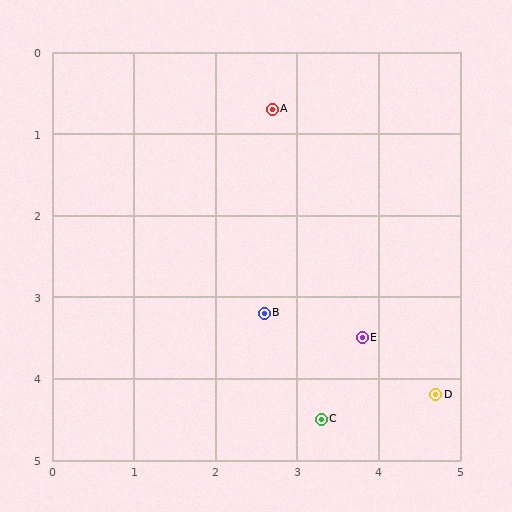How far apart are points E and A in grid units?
Points E and A are about 3.0 grid units apart.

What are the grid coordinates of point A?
Point A is at approximately (2.7, 0.7).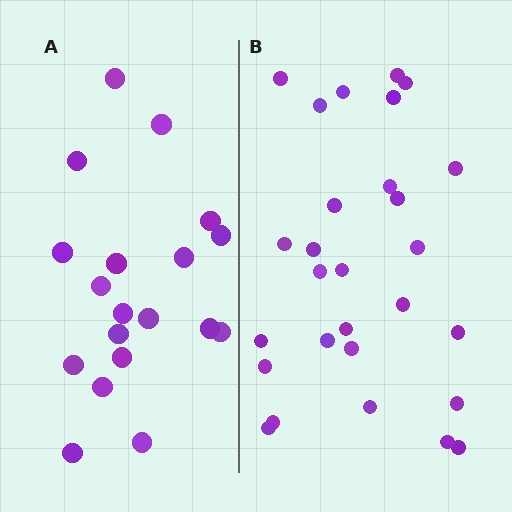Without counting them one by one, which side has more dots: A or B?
Region B (the right region) has more dots.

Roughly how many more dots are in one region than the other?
Region B has roughly 8 or so more dots than region A.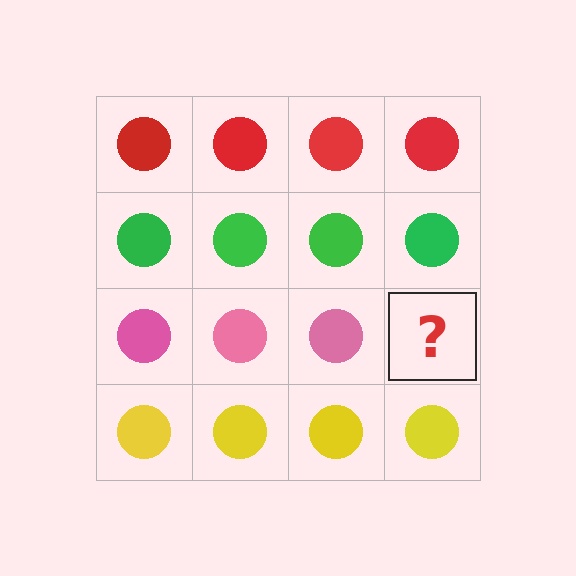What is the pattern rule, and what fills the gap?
The rule is that each row has a consistent color. The gap should be filled with a pink circle.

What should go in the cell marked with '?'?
The missing cell should contain a pink circle.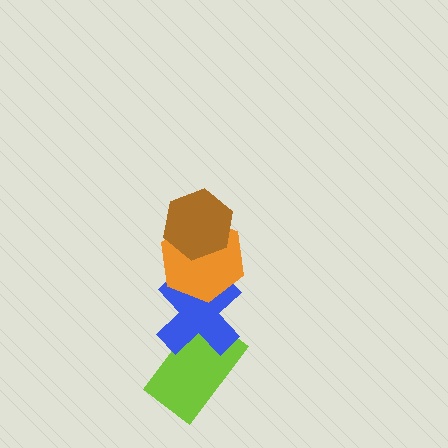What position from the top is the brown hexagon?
The brown hexagon is 1st from the top.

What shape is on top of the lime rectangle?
The blue cross is on top of the lime rectangle.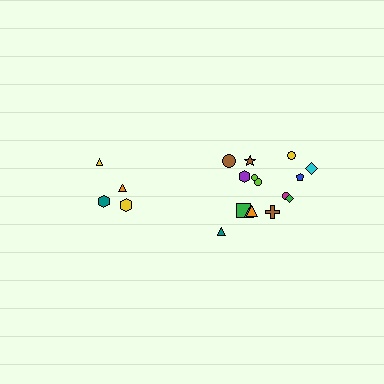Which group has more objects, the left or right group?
The right group.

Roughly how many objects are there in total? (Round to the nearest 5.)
Roughly 20 objects in total.